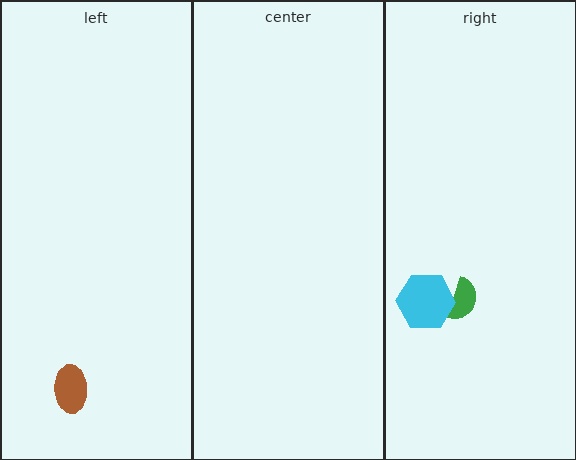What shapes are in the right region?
The green semicircle, the cyan hexagon.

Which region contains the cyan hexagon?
The right region.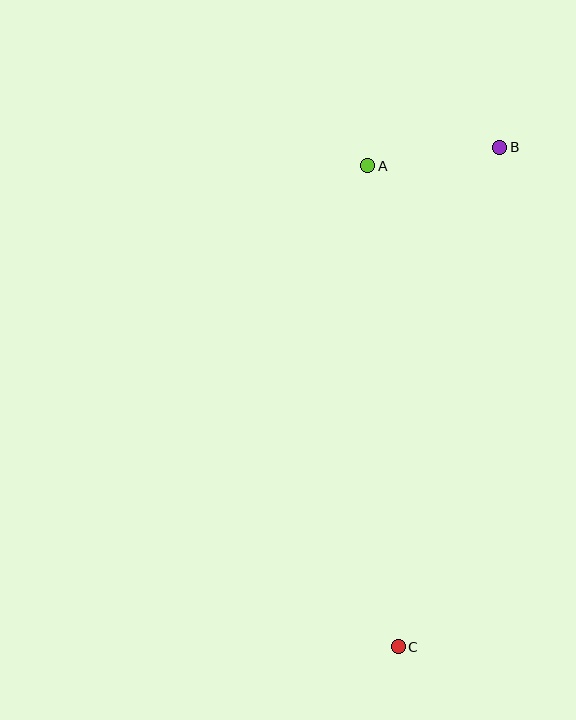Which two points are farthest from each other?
Points B and C are farthest from each other.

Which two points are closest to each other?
Points A and B are closest to each other.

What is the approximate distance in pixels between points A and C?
The distance between A and C is approximately 482 pixels.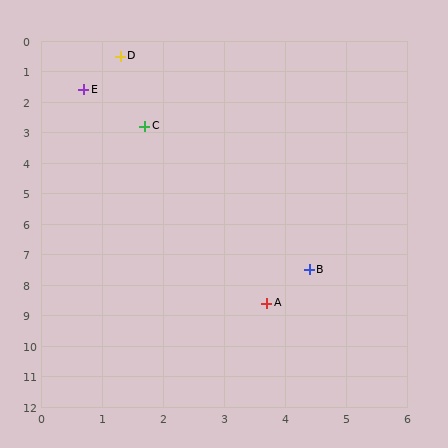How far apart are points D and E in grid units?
Points D and E are about 1.3 grid units apart.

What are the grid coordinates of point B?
Point B is at approximately (4.4, 7.5).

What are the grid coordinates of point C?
Point C is at approximately (1.7, 2.8).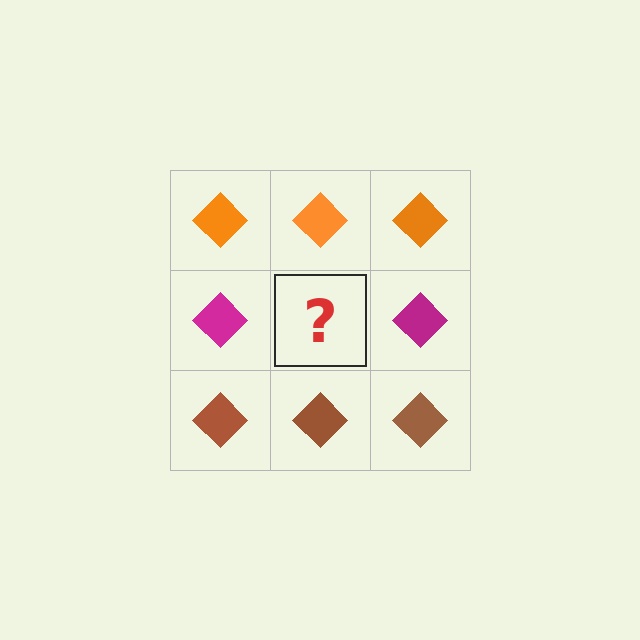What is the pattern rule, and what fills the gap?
The rule is that each row has a consistent color. The gap should be filled with a magenta diamond.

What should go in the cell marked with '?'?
The missing cell should contain a magenta diamond.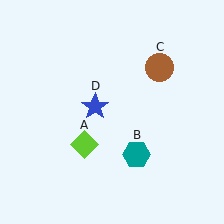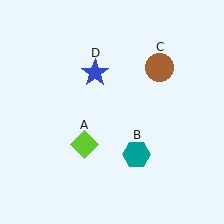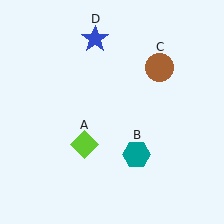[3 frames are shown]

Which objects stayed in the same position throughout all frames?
Lime diamond (object A) and teal hexagon (object B) and brown circle (object C) remained stationary.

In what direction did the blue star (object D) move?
The blue star (object D) moved up.